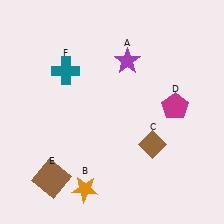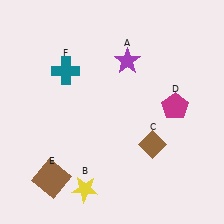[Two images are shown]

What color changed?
The star (B) changed from orange in Image 1 to yellow in Image 2.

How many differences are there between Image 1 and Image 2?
There is 1 difference between the two images.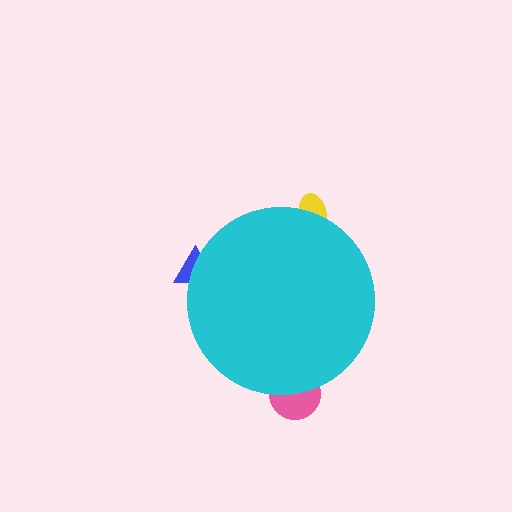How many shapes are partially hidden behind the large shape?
3 shapes are partially hidden.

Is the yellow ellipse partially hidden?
Yes, the yellow ellipse is partially hidden behind the cyan circle.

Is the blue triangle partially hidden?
Yes, the blue triangle is partially hidden behind the cyan circle.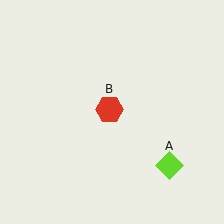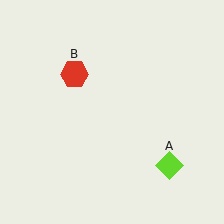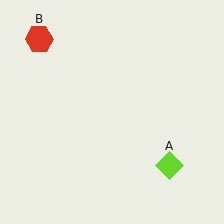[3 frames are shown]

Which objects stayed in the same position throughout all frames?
Lime diamond (object A) remained stationary.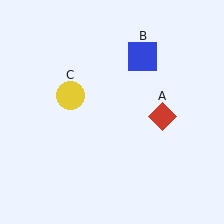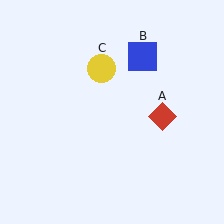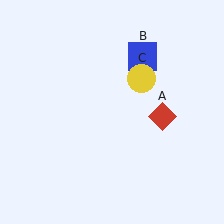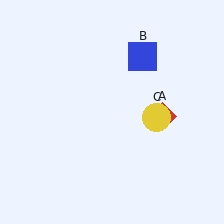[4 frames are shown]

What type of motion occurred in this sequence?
The yellow circle (object C) rotated clockwise around the center of the scene.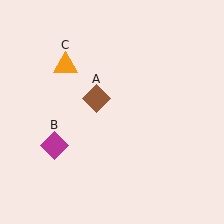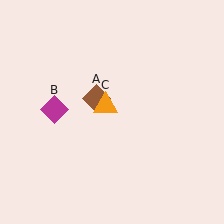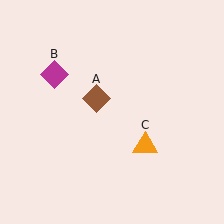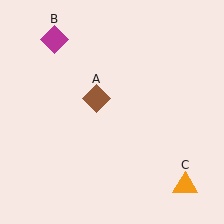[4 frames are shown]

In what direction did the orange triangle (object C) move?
The orange triangle (object C) moved down and to the right.